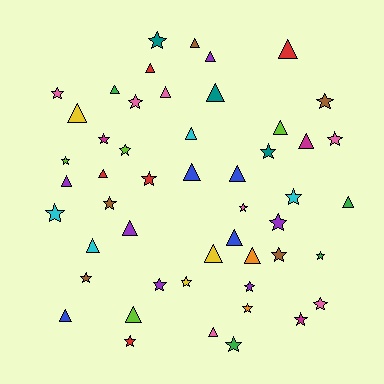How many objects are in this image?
There are 50 objects.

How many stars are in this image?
There are 26 stars.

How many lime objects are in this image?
There are 4 lime objects.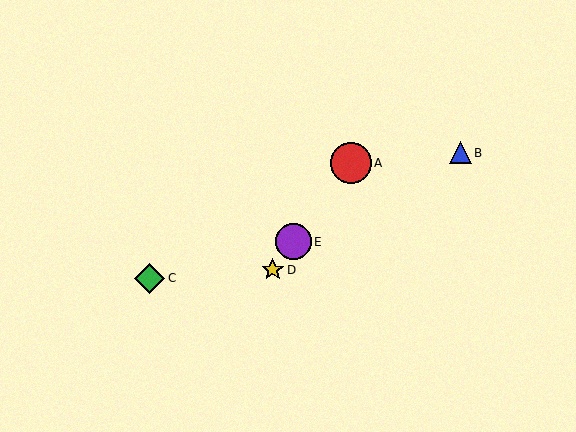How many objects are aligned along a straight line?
3 objects (A, D, E) are aligned along a straight line.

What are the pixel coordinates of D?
Object D is at (273, 270).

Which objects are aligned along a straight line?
Objects A, D, E are aligned along a straight line.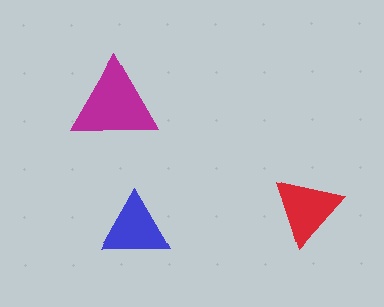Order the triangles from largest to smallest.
the magenta one, the red one, the blue one.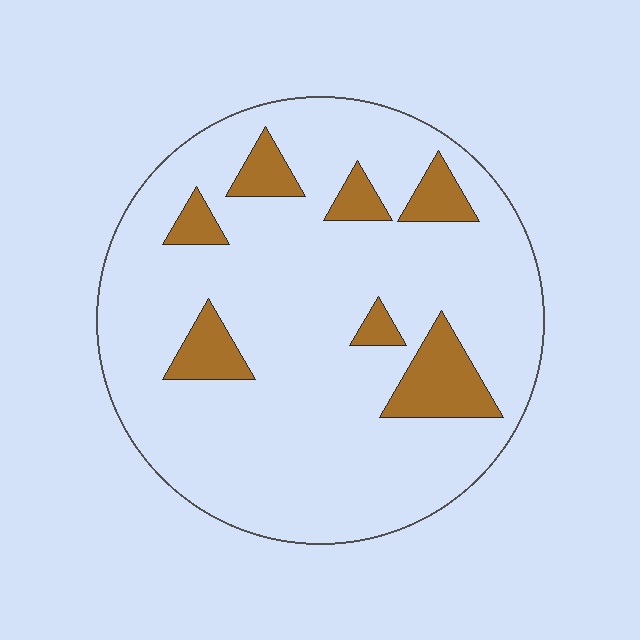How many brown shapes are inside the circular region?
7.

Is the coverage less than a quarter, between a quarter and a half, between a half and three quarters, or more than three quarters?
Less than a quarter.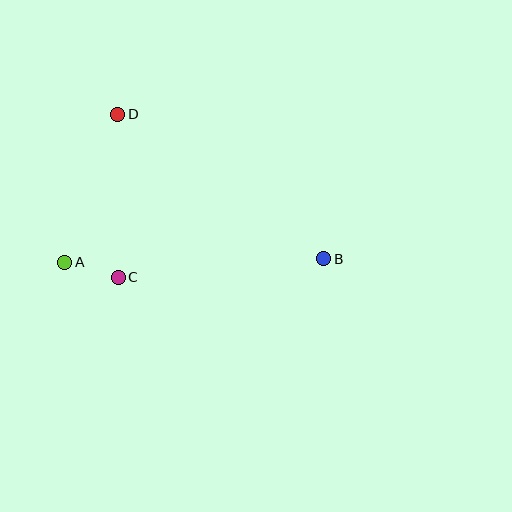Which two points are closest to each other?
Points A and C are closest to each other.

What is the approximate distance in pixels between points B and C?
The distance between B and C is approximately 207 pixels.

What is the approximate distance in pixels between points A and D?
The distance between A and D is approximately 157 pixels.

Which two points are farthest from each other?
Points A and B are farthest from each other.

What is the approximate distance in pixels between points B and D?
The distance between B and D is approximately 252 pixels.